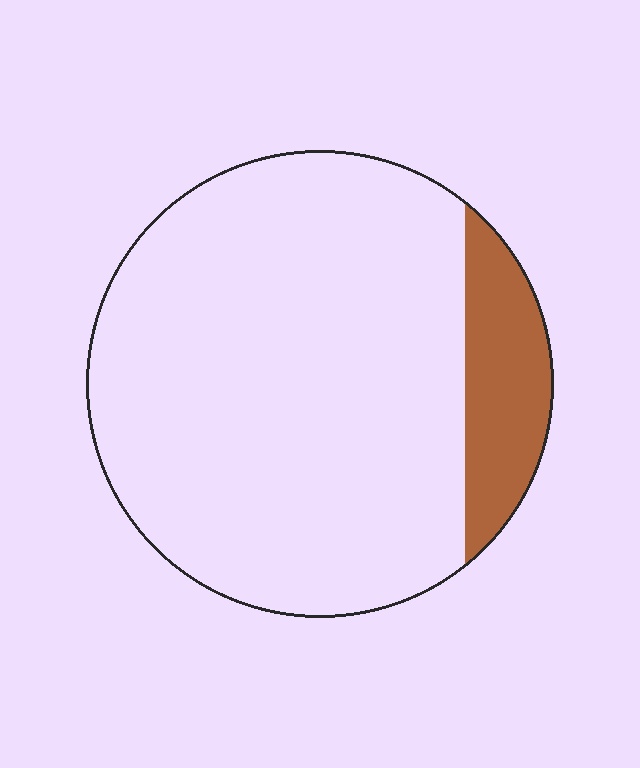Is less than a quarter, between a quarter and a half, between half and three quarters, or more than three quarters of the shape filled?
Less than a quarter.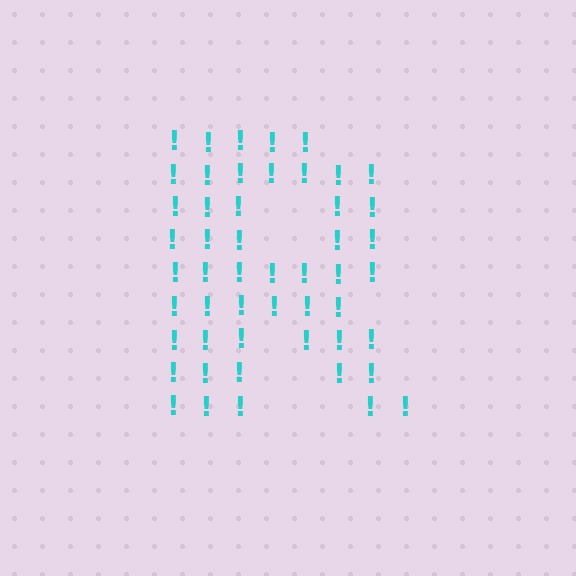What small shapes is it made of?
It is made of small exclamation marks.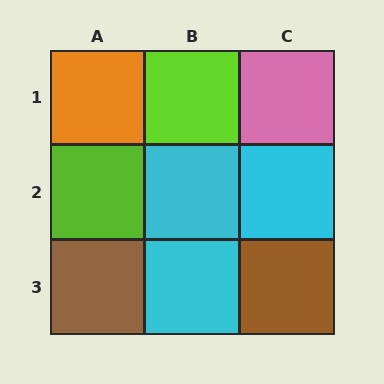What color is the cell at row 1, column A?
Orange.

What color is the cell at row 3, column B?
Cyan.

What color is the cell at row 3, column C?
Brown.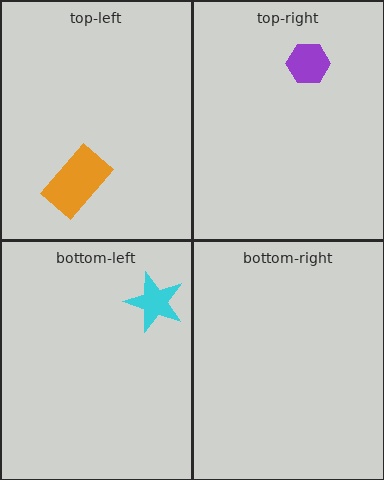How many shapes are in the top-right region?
1.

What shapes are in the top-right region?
The purple hexagon.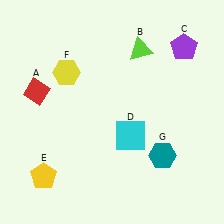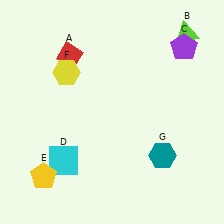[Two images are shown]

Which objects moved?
The objects that moved are: the red diamond (A), the lime triangle (B), the cyan square (D).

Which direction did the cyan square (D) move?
The cyan square (D) moved left.